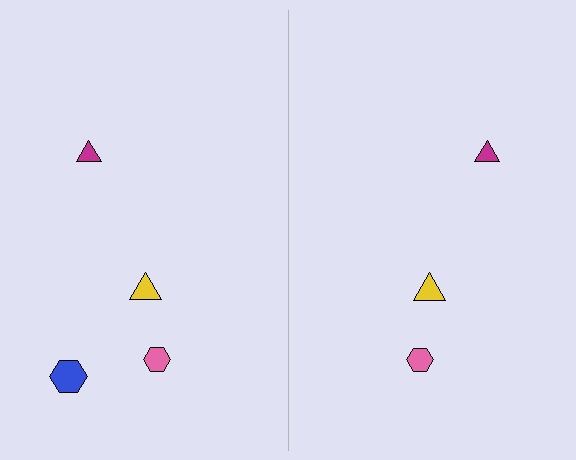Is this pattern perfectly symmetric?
No, the pattern is not perfectly symmetric. A blue hexagon is missing from the right side.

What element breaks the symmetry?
A blue hexagon is missing from the right side.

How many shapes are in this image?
There are 7 shapes in this image.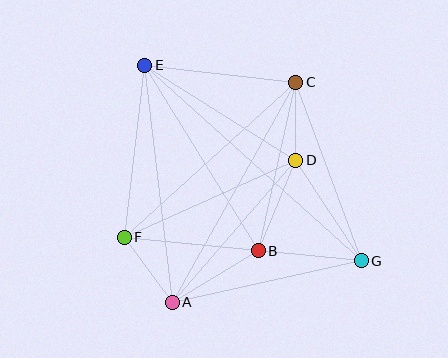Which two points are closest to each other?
Points C and D are closest to each other.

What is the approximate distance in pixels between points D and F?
The distance between D and F is approximately 188 pixels.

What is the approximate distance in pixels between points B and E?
The distance between B and E is approximately 218 pixels.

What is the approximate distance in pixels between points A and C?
The distance between A and C is approximately 252 pixels.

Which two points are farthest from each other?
Points E and G are farthest from each other.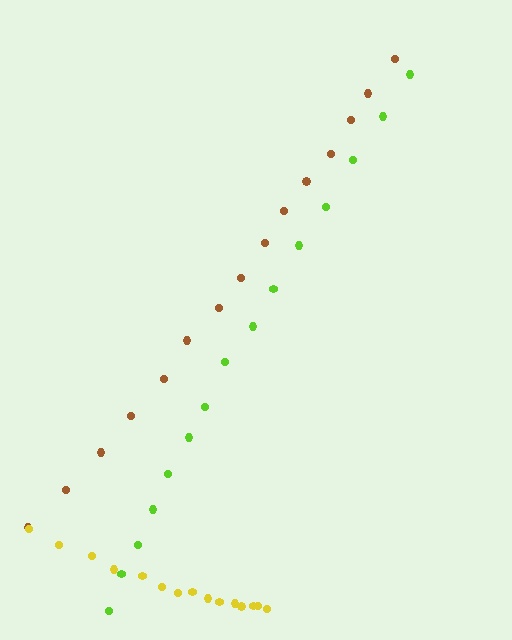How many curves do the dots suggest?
There are 3 distinct paths.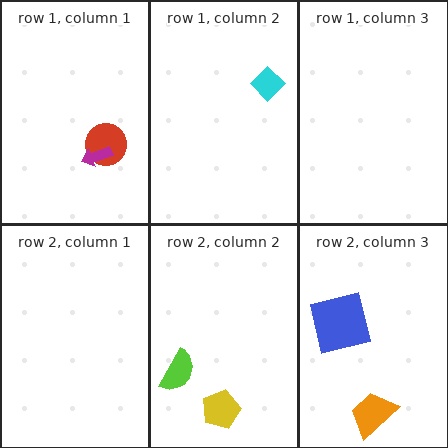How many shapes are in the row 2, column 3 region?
2.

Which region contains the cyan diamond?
The row 1, column 2 region.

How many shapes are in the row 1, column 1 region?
2.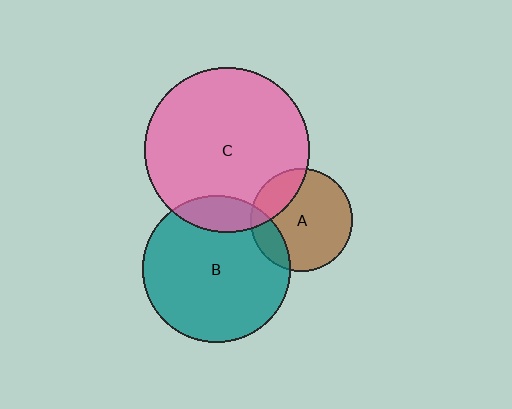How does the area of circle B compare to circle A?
Approximately 2.1 times.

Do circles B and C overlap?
Yes.